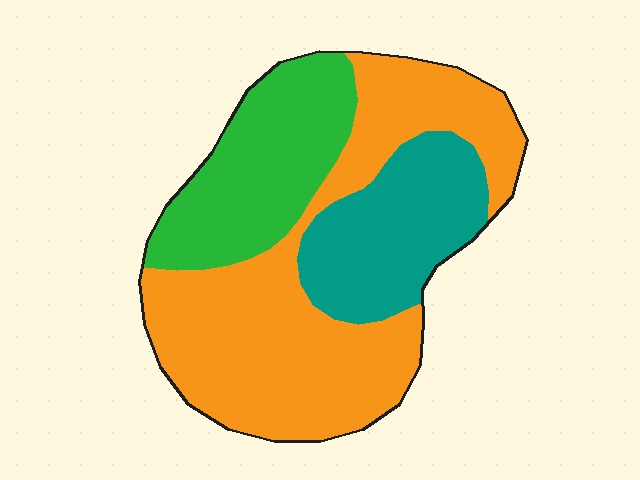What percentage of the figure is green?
Green takes up about one quarter (1/4) of the figure.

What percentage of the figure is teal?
Teal covers 23% of the figure.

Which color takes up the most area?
Orange, at roughly 50%.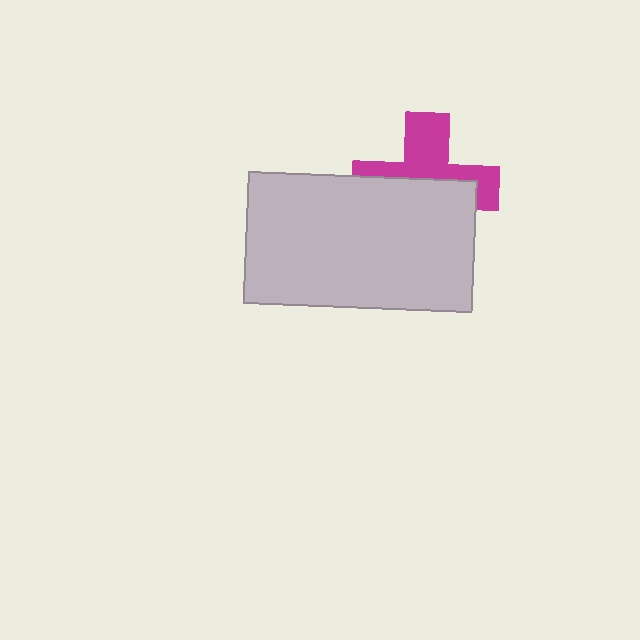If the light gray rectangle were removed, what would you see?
You would see the complete magenta cross.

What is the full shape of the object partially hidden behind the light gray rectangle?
The partially hidden object is a magenta cross.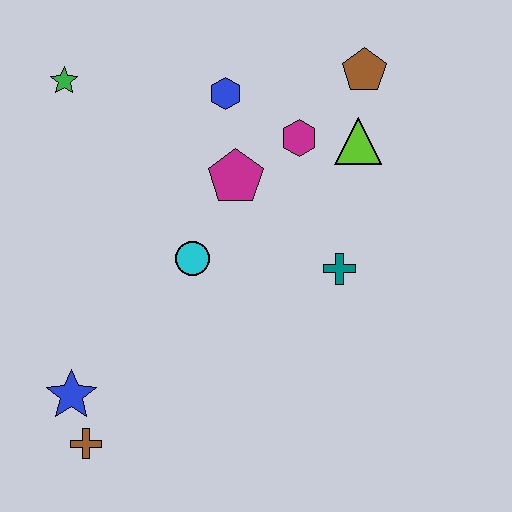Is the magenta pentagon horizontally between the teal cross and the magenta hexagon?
No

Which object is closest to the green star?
The blue hexagon is closest to the green star.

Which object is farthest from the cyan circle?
The brown pentagon is farthest from the cyan circle.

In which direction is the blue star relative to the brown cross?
The blue star is above the brown cross.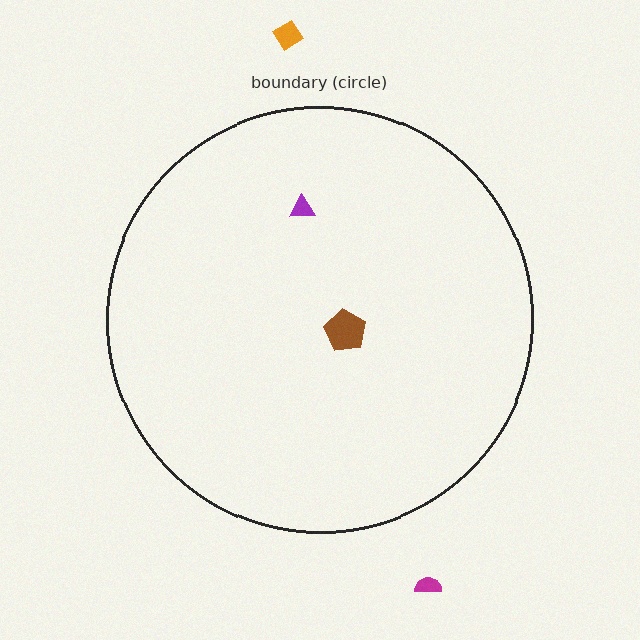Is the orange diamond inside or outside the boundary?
Outside.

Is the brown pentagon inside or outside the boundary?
Inside.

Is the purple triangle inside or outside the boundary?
Inside.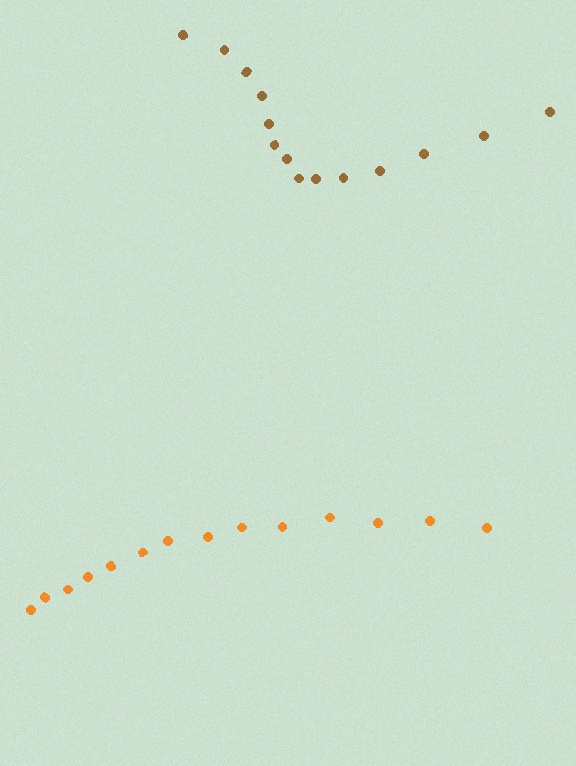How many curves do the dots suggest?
There are 2 distinct paths.